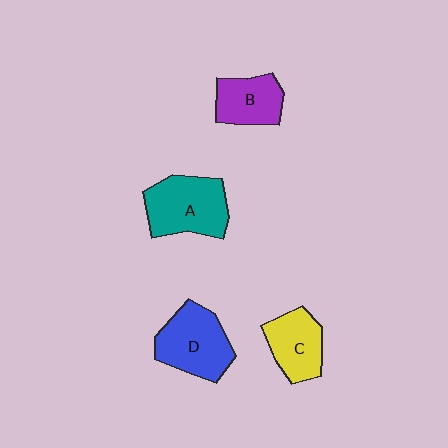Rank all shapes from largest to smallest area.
From largest to smallest: A (teal), D (blue), C (yellow), B (purple).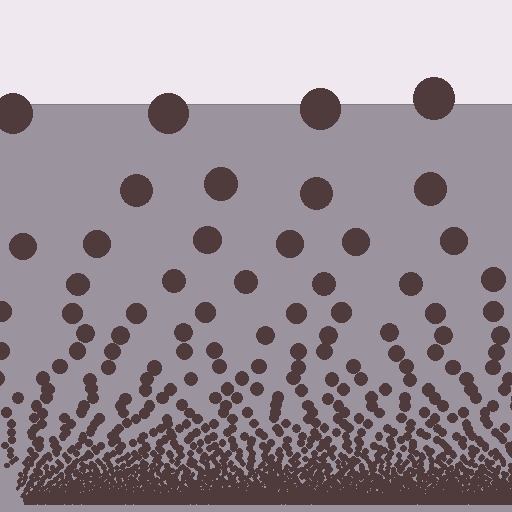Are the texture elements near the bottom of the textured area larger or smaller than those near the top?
Smaller. The gradient is inverted — elements near the bottom are smaller and denser.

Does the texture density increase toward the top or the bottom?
Density increases toward the bottom.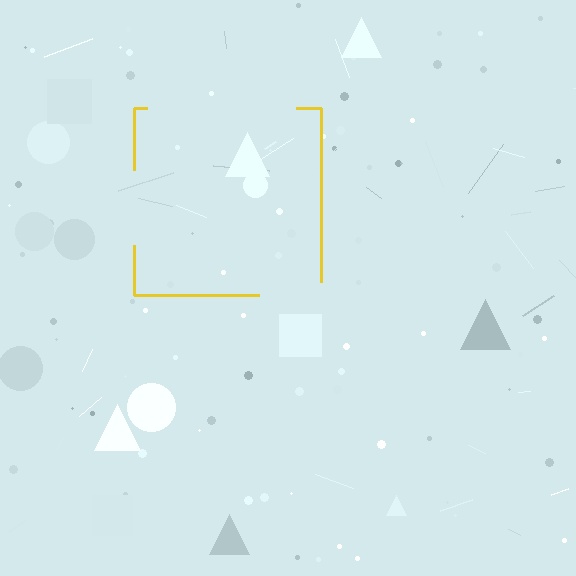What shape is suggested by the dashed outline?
The dashed outline suggests a square.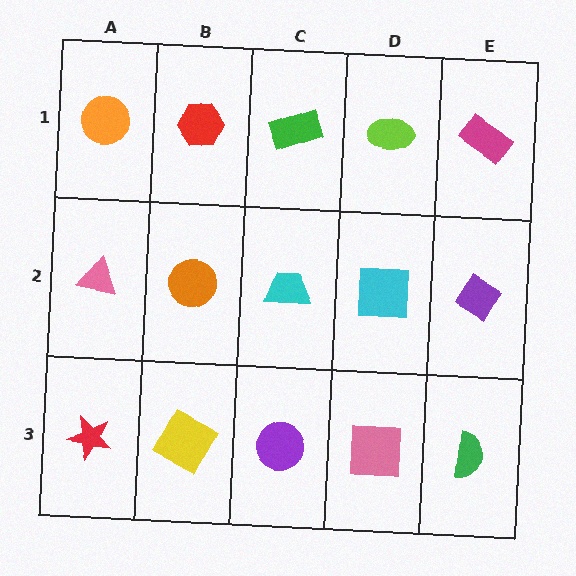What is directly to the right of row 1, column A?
A red hexagon.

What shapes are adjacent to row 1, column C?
A cyan trapezoid (row 2, column C), a red hexagon (row 1, column B), a lime ellipse (row 1, column D).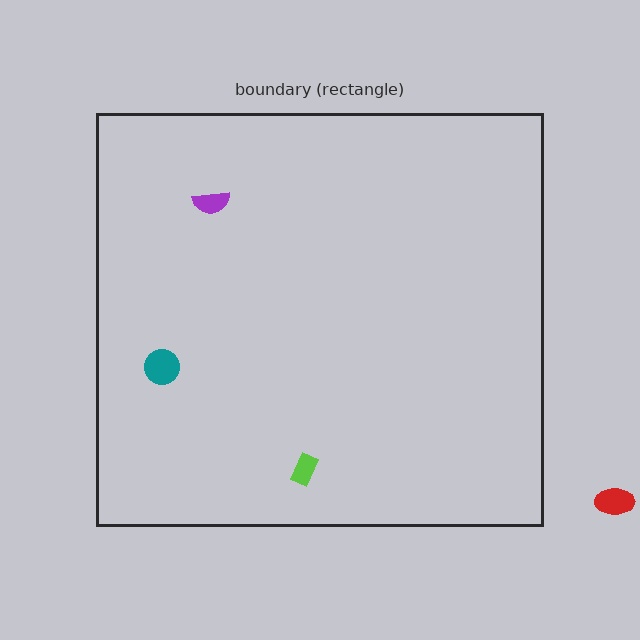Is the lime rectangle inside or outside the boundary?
Inside.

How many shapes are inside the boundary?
3 inside, 1 outside.